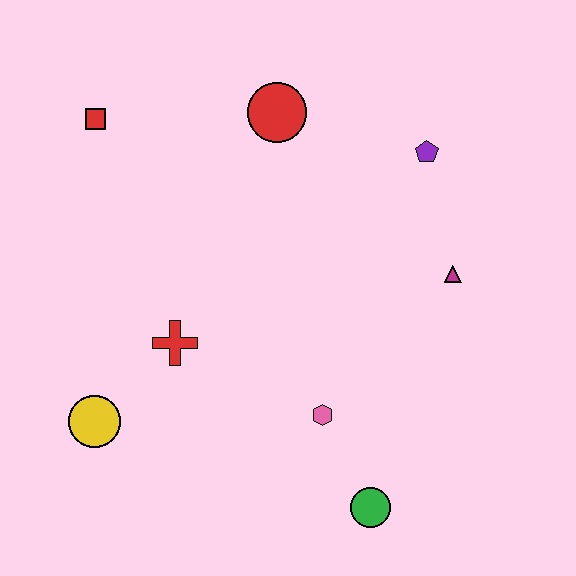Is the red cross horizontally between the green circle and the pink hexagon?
No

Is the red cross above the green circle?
Yes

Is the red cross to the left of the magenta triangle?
Yes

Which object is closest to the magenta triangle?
The purple pentagon is closest to the magenta triangle.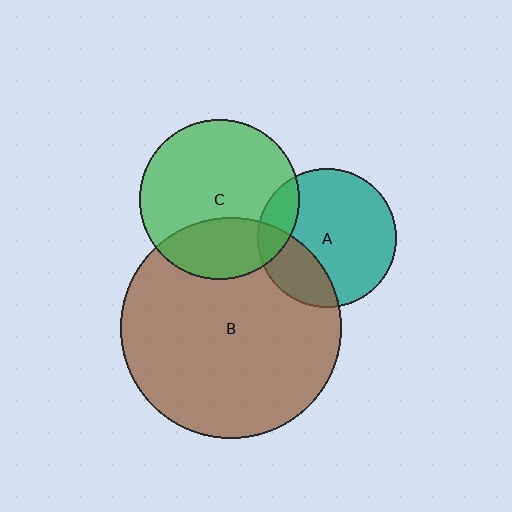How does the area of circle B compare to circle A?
Approximately 2.5 times.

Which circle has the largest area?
Circle B (brown).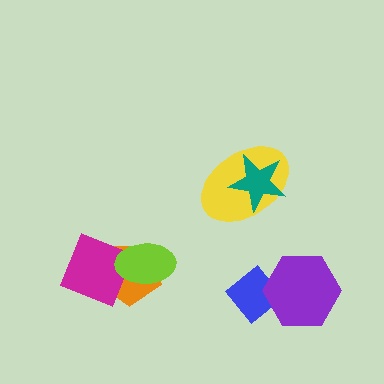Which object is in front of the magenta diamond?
The lime ellipse is in front of the magenta diamond.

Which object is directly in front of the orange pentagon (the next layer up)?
The magenta diamond is directly in front of the orange pentagon.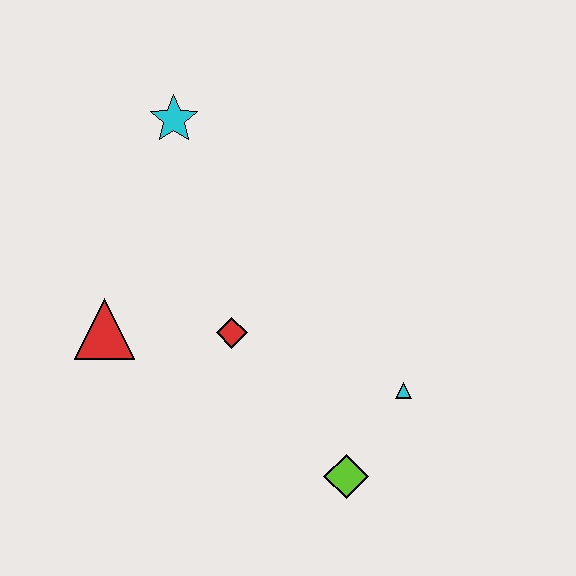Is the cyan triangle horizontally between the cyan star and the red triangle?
No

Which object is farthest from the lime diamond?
The cyan star is farthest from the lime diamond.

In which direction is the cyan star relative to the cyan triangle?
The cyan star is above the cyan triangle.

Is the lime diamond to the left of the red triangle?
No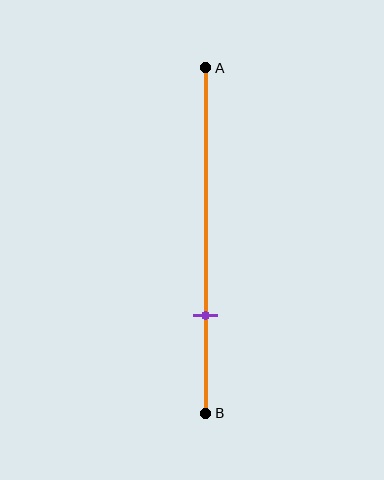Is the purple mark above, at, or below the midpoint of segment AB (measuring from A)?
The purple mark is below the midpoint of segment AB.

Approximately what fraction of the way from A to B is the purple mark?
The purple mark is approximately 70% of the way from A to B.